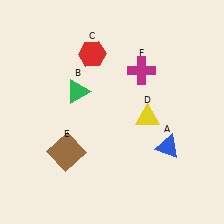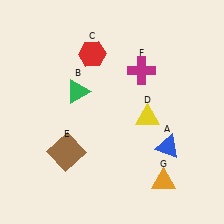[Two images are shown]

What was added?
An orange triangle (G) was added in Image 2.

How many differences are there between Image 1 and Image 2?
There is 1 difference between the two images.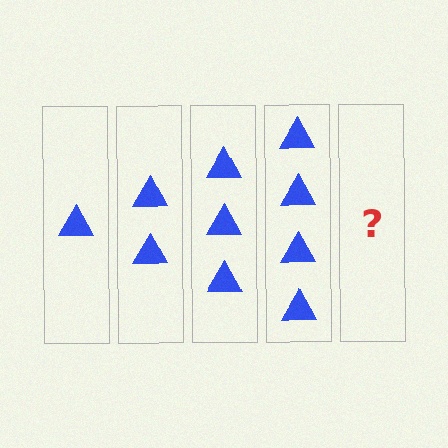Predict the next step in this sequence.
The next step is 5 triangles.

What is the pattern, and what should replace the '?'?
The pattern is that each step adds one more triangle. The '?' should be 5 triangles.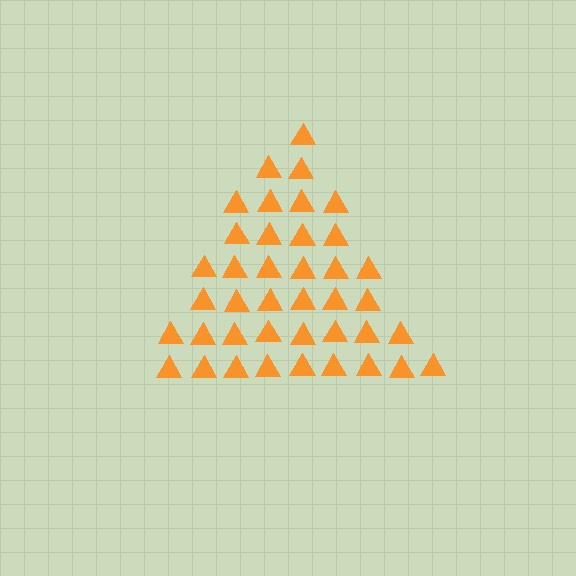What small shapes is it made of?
It is made of small triangles.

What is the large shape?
The large shape is a triangle.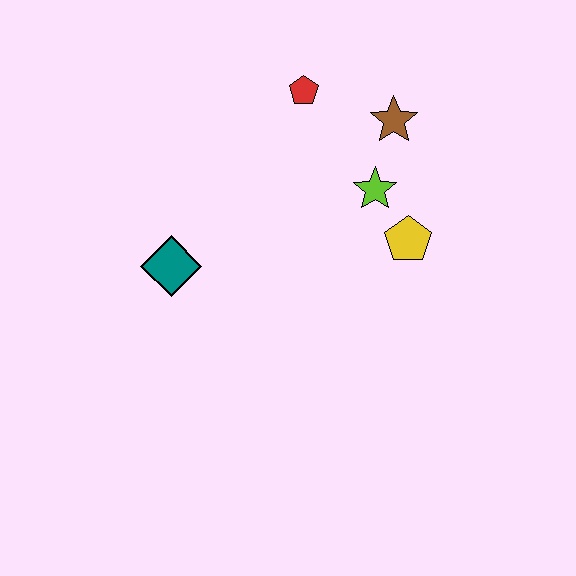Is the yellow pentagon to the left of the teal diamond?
No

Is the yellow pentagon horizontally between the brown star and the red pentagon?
No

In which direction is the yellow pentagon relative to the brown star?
The yellow pentagon is below the brown star.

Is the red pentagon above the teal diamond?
Yes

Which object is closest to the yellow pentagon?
The lime star is closest to the yellow pentagon.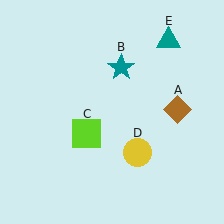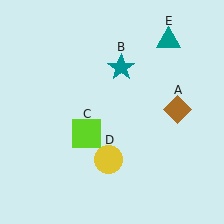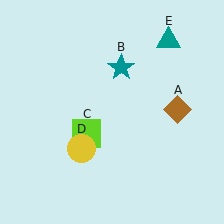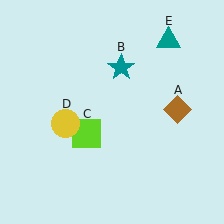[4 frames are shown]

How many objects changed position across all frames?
1 object changed position: yellow circle (object D).